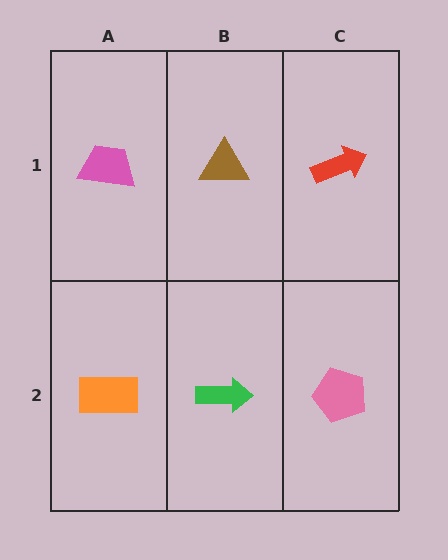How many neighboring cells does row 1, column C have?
2.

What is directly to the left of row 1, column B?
A pink trapezoid.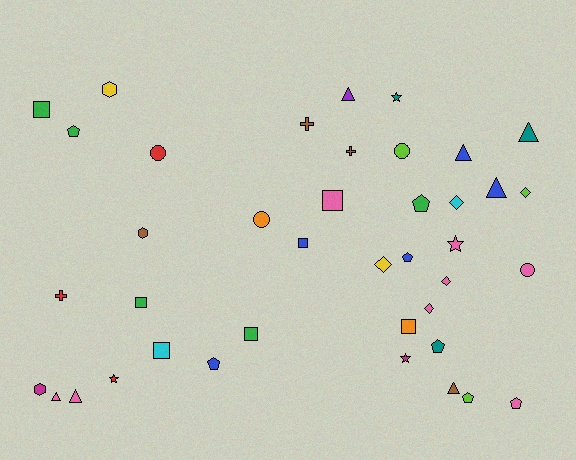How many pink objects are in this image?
There are 8 pink objects.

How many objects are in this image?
There are 40 objects.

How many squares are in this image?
There are 7 squares.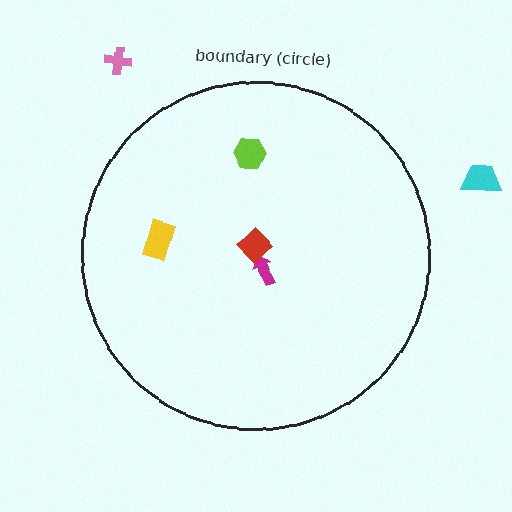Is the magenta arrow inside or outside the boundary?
Inside.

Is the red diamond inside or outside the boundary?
Inside.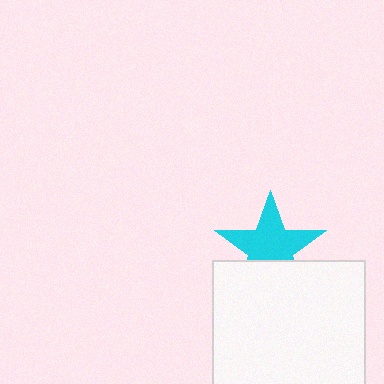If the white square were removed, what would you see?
You would see the complete cyan star.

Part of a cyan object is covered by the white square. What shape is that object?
It is a star.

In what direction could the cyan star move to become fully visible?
The cyan star could move up. That would shift it out from behind the white square entirely.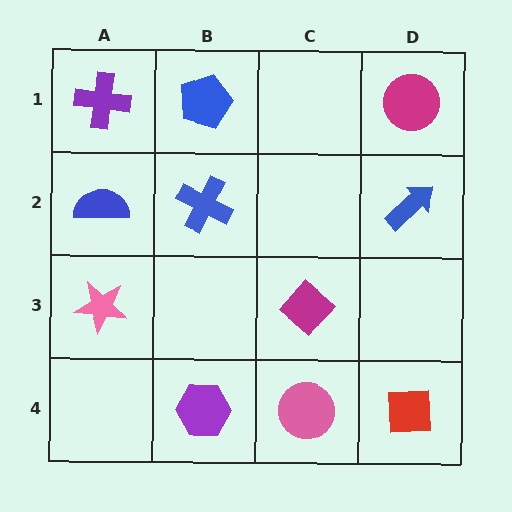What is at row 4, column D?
A red square.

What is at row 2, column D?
A blue arrow.